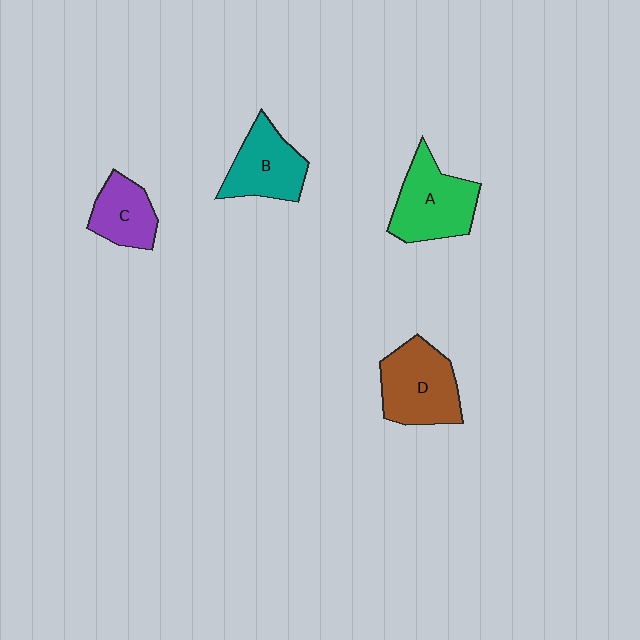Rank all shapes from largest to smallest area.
From largest to smallest: D (brown), A (green), B (teal), C (purple).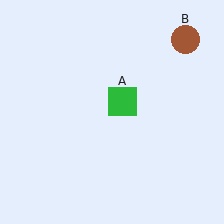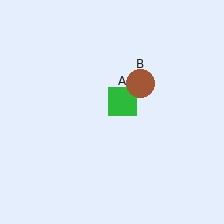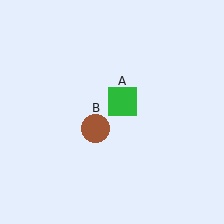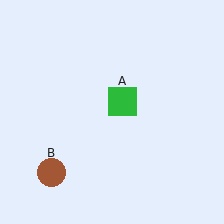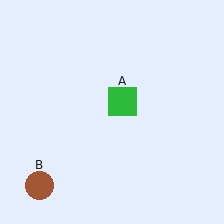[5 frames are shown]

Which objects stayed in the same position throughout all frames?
Green square (object A) remained stationary.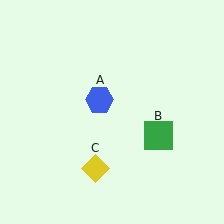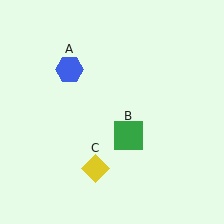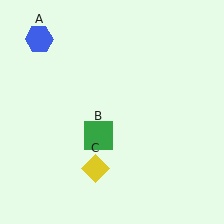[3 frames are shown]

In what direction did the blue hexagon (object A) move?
The blue hexagon (object A) moved up and to the left.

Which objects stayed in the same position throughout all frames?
Yellow diamond (object C) remained stationary.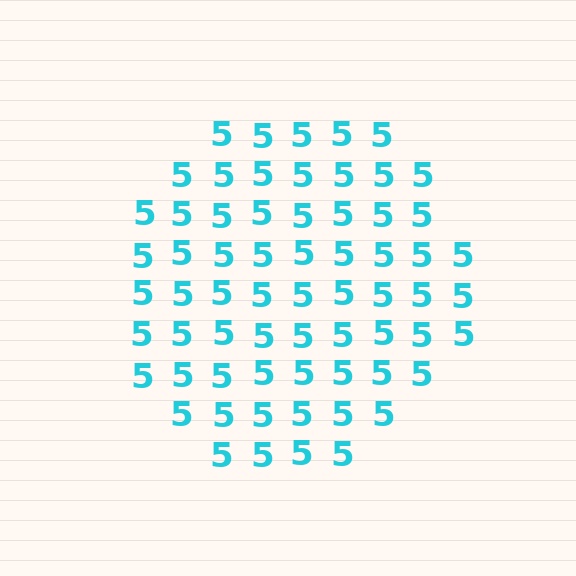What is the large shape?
The large shape is a circle.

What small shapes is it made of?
It is made of small digit 5's.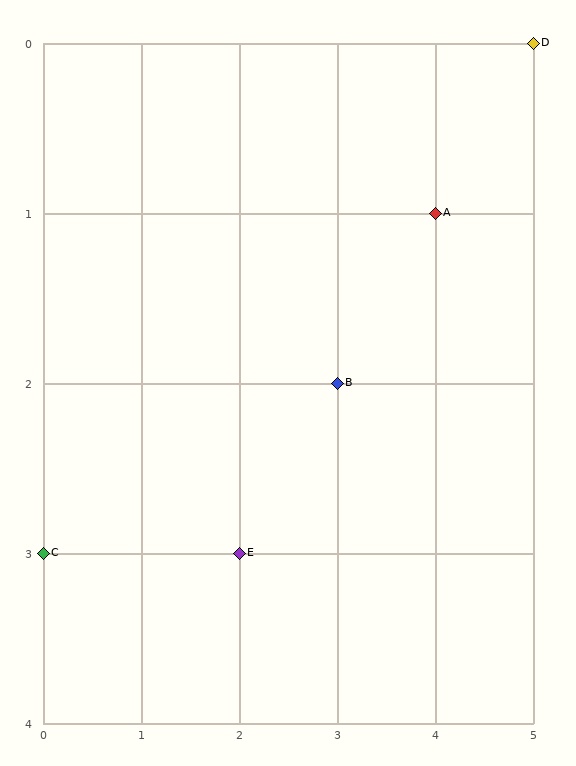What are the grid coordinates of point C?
Point C is at grid coordinates (0, 3).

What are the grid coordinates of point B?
Point B is at grid coordinates (3, 2).